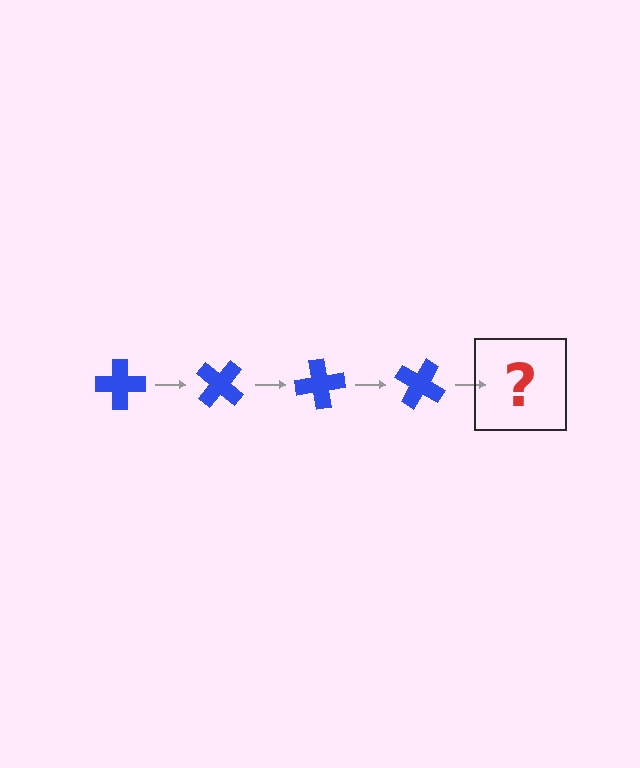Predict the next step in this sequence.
The next step is a blue cross rotated 160 degrees.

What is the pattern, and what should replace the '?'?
The pattern is that the cross rotates 40 degrees each step. The '?' should be a blue cross rotated 160 degrees.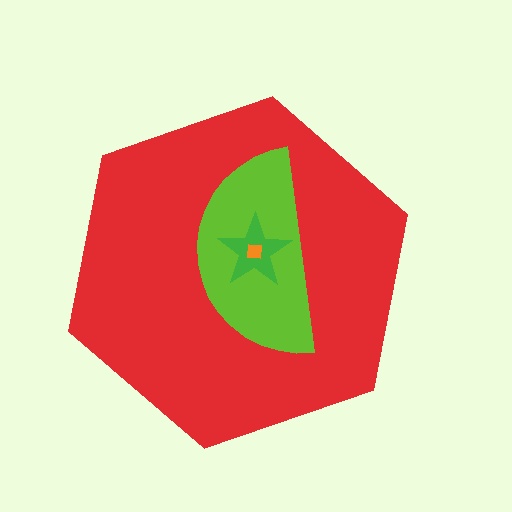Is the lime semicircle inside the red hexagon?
Yes.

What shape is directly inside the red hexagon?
The lime semicircle.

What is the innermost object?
The orange square.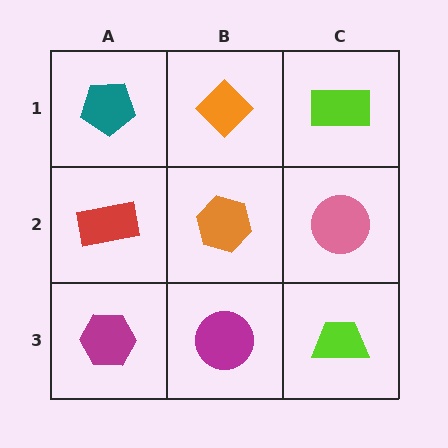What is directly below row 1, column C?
A pink circle.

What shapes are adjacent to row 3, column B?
An orange hexagon (row 2, column B), a magenta hexagon (row 3, column A), a lime trapezoid (row 3, column C).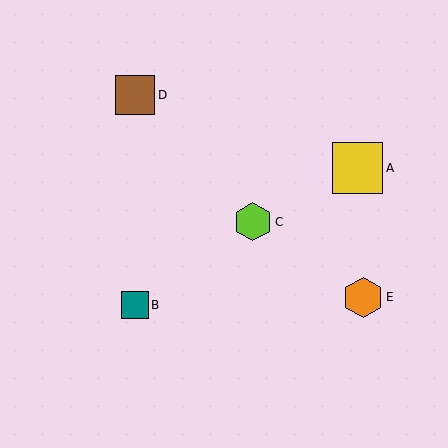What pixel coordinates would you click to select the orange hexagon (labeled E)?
Click at (363, 297) to select the orange hexagon E.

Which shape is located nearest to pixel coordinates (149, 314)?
The teal square (labeled B) at (135, 305) is nearest to that location.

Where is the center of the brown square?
The center of the brown square is at (135, 95).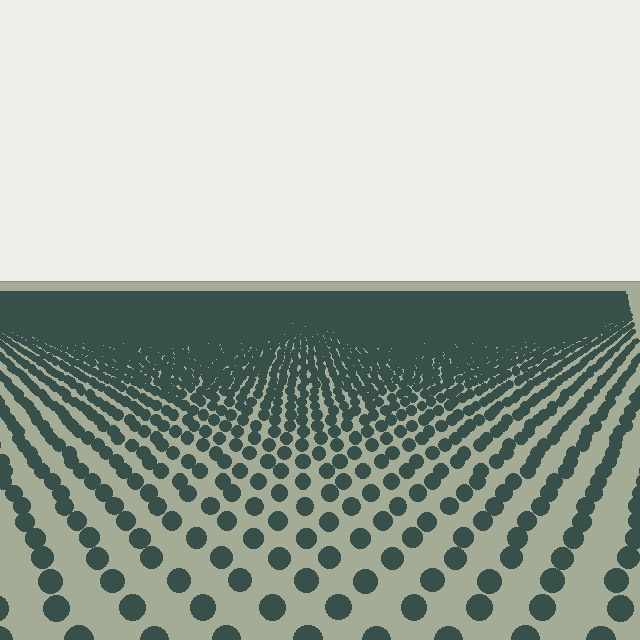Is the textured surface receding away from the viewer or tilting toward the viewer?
The surface is receding away from the viewer. Texture elements get smaller and denser toward the top.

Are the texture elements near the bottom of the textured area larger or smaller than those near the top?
Larger. Near the bottom, elements are closer to the viewer and appear at a bigger on-screen size.